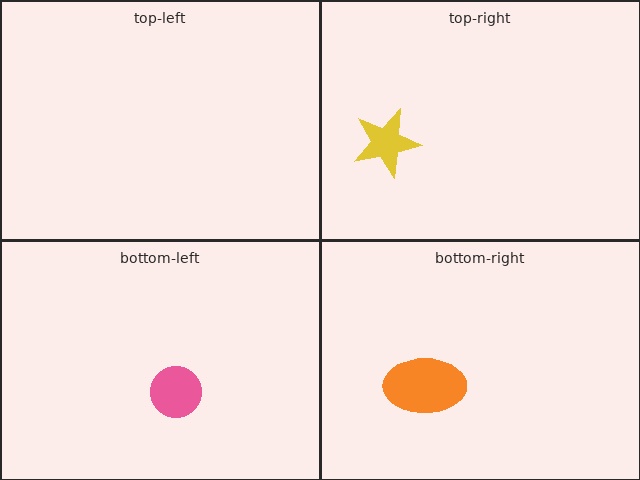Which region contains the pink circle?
The bottom-left region.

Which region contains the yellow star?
The top-right region.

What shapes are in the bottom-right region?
The orange ellipse.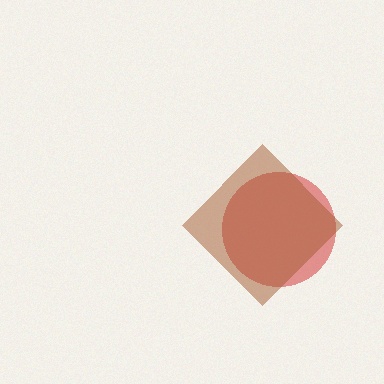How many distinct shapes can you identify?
There are 2 distinct shapes: a red circle, a brown diamond.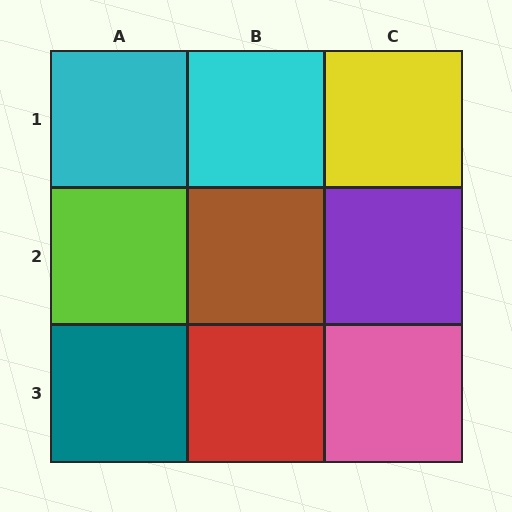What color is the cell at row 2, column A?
Lime.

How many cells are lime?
1 cell is lime.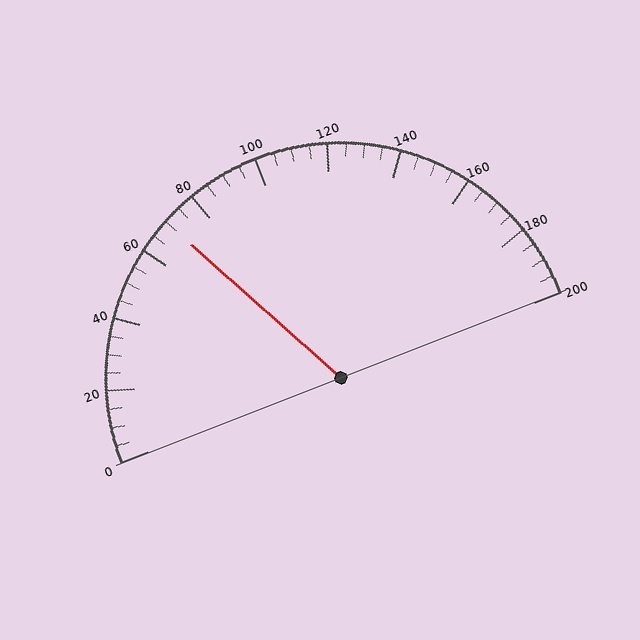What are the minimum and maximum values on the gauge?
The gauge ranges from 0 to 200.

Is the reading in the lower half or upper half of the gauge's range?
The reading is in the lower half of the range (0 to 200).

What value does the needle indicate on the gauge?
The needle indicates approximately 70.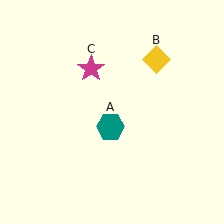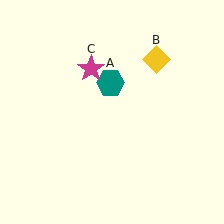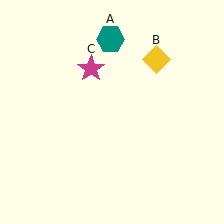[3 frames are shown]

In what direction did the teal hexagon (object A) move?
The teal hexagon (object A) moved up.